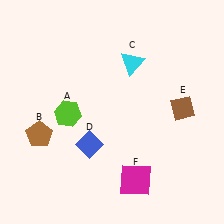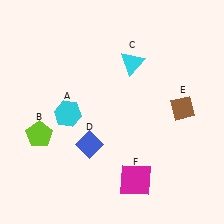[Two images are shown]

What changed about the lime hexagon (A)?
In Image 1, A is lime. In Image 2, it changed to cyan.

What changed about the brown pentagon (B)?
In Image 1, B is brown. In Image 2, it changed to lime.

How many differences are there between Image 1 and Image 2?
There are 2 differences between the two images.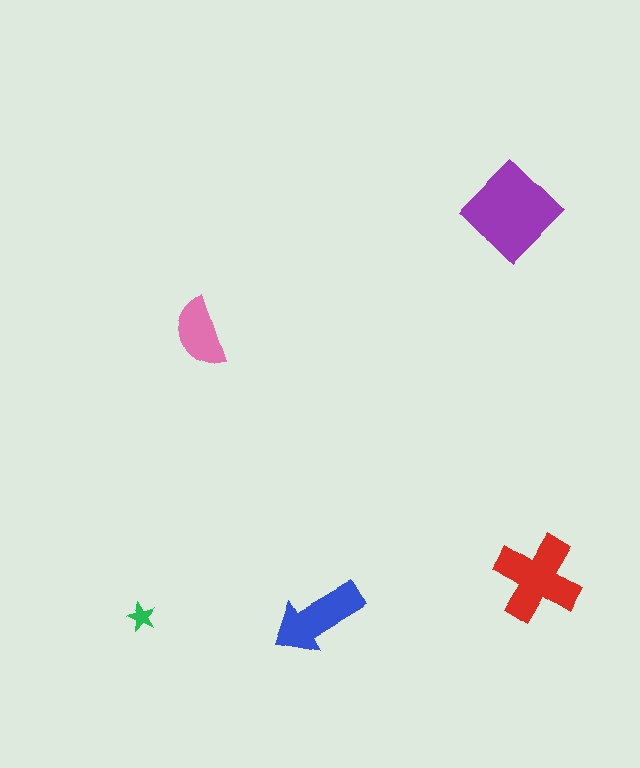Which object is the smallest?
The green star.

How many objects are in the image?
There are 5 objects in the image.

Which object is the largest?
The purple diamond.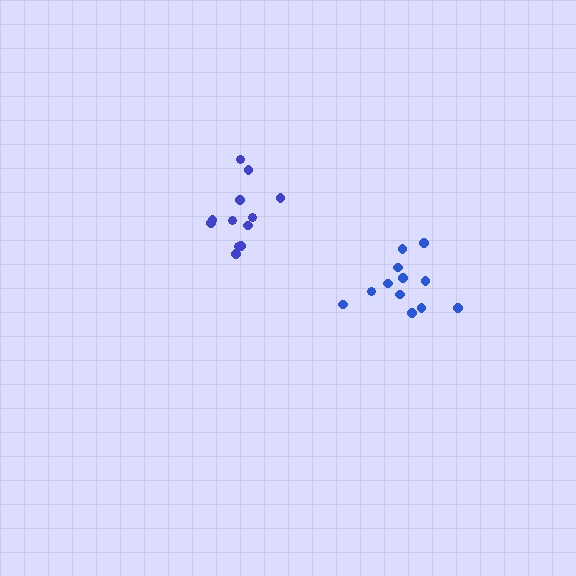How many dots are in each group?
Group 1: 12 dots, Group 2: 12 dots (24 total).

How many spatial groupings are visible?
There are 2 spatial groupings.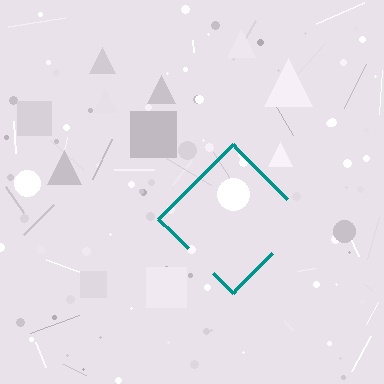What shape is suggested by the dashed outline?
The dashed outline suggests a diamond.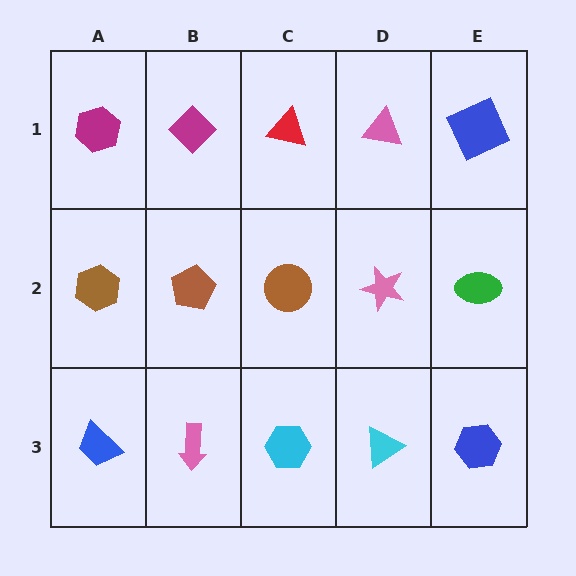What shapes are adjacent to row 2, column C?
A red triangle (row 1, column C), a cyan hexagon (row 3, column C), a brown pentagon (row 2, column B), a pink star (row 2, column D).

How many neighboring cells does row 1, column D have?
3.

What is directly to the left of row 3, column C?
A pink arrow.